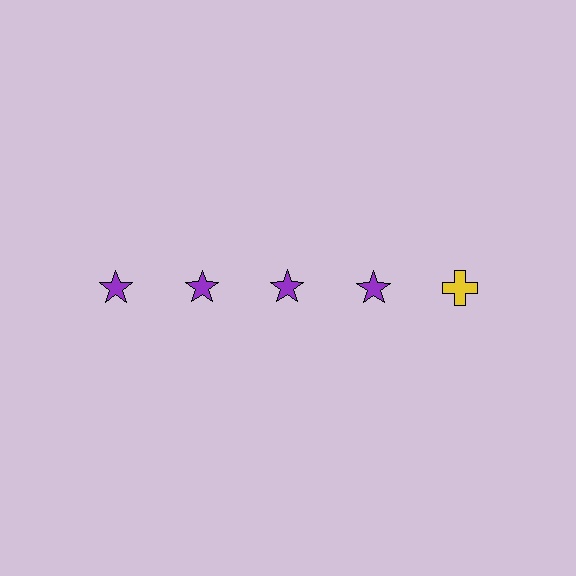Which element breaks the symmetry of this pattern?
The yellow cross in the top row, rightmost column breaks the symmetry. All other shapes are purple stars.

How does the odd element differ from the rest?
It differs in both color (yellow instead of purple) and shape (cross instead of star).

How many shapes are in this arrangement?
There are 5 shapes arranged in a grid pattern.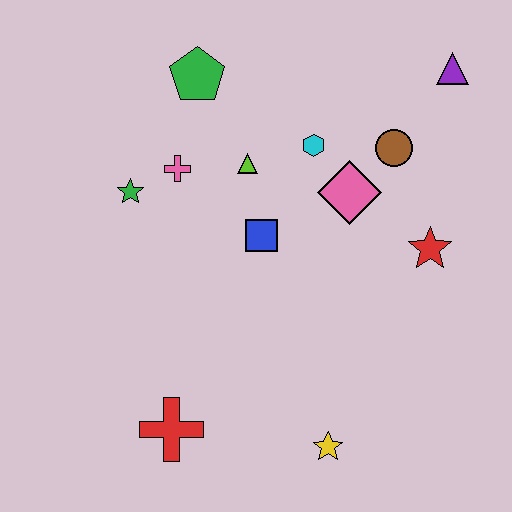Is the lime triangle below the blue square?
No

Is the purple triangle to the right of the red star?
Yes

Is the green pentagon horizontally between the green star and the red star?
Yes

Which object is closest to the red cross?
The yellow star is closest to the red cross.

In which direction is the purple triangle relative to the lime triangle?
The purple triangle is to the right of the lime triangle.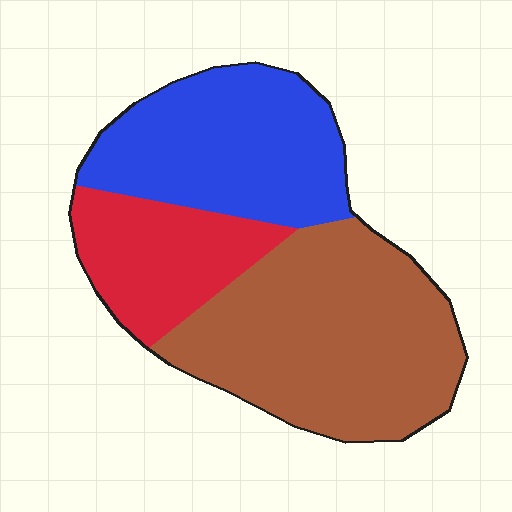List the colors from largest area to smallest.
From largest to smallest: brown, blue, red.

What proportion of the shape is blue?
Blue takes up between a quarter and a half of the shape.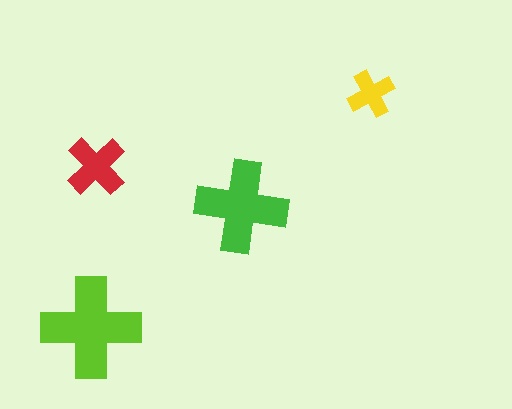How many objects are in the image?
There are 4 objects in the image.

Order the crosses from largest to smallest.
the lime one, the green one, the red one, the yellow one.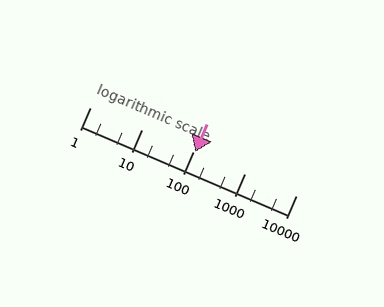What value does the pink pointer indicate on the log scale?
The pointer indicates approximately 110.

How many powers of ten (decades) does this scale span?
The scale spans 4 decades, from 1 to 10000.